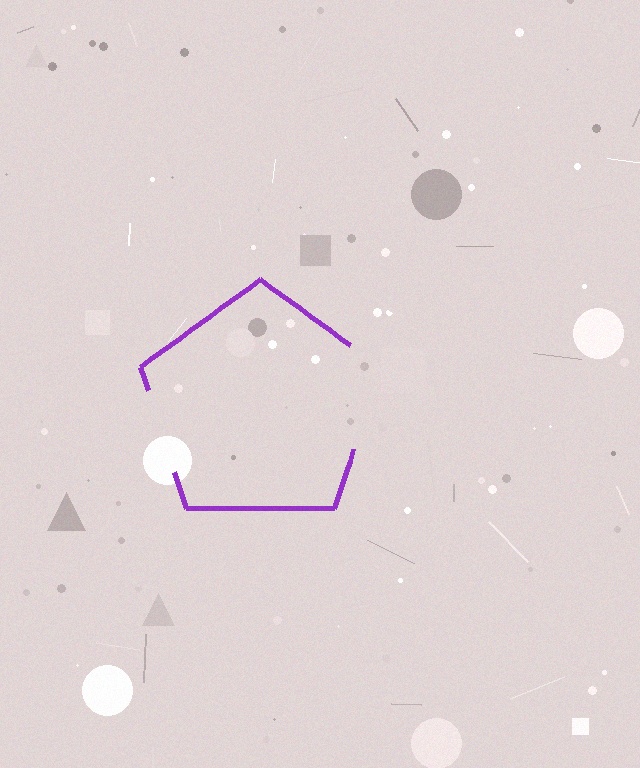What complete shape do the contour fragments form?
The contour fragments form a pentagon.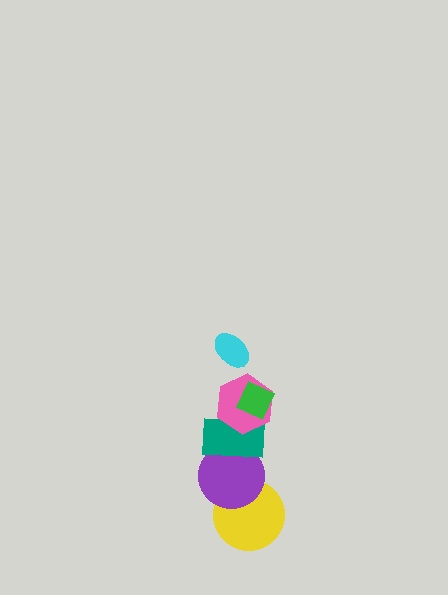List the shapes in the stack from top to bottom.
From top to bottom: the cyan ellipse, the green diamond, the pink hexagon, the teal rectangle, the purple circle, the yellow circle.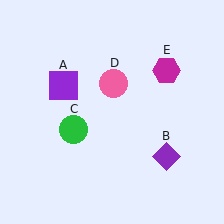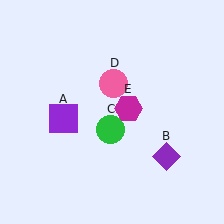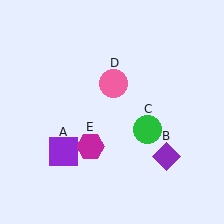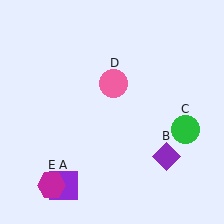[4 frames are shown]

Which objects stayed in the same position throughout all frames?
Purple diamond (object B) and pink circle (object D) remained stationary.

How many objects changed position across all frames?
3 objects changed position: purple square (object A), green circle (object C), magenta hexagon (object E).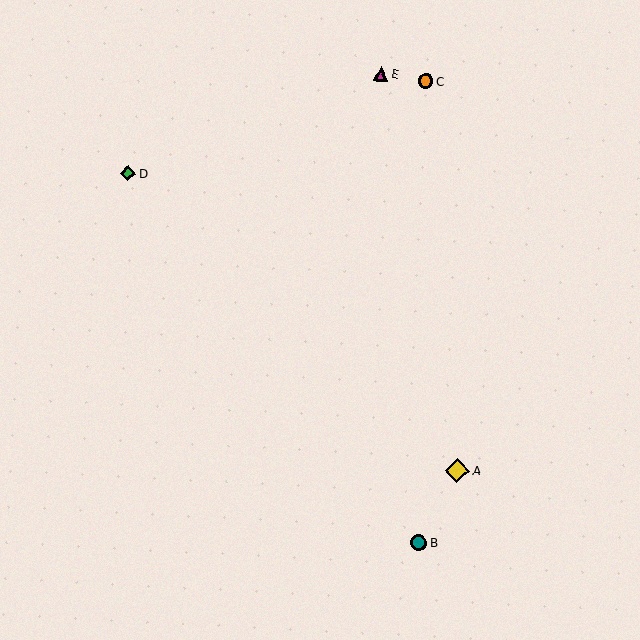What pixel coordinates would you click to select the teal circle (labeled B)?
Click at (418, 543) to select the teal circle B.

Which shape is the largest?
The yellow diamond (labeled A) is the largest.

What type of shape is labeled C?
Shape C is an orange circle.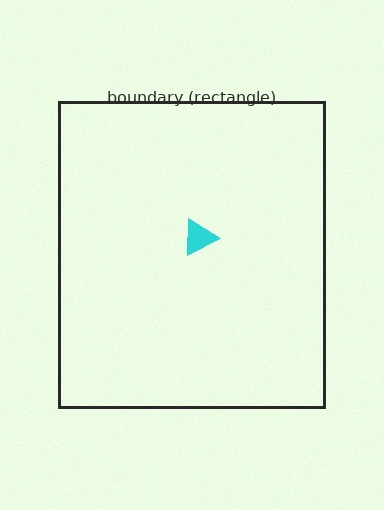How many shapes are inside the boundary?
1 inside, 0 outside.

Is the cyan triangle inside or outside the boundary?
Inside.